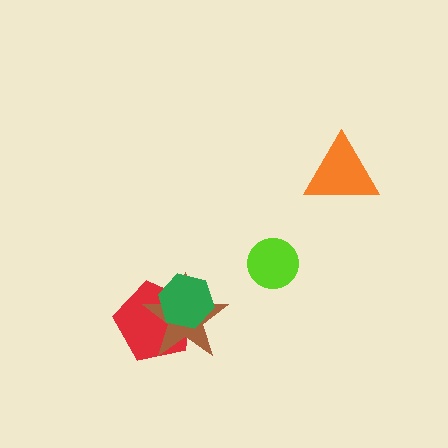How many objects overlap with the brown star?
2 objects overlap with the brown star.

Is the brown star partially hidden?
Yes, it is partially covered by another shape.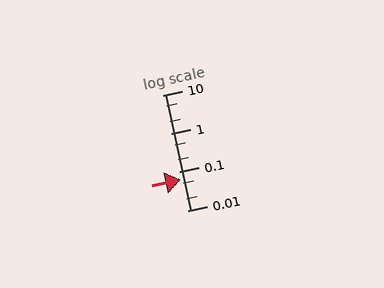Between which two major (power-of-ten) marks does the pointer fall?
The pointer is between 0.01 and 0.1.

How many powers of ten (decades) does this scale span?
The scale spans 3 decades, from 0.01 to 10.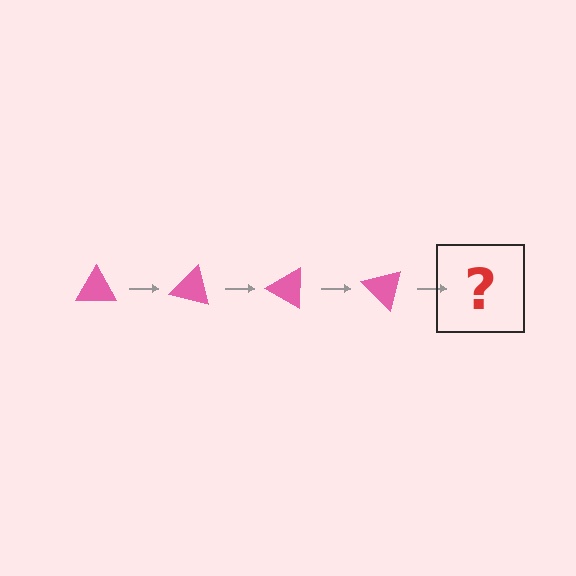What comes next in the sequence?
The next element should be a pink triangle rotated 60 degrees.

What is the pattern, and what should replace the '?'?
The pattern is that the triangle rotates 15 degrees each step. The '?' should be a pink triangle rotated 60 degrees.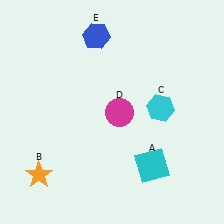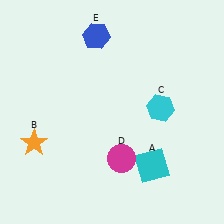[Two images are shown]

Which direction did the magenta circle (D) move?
The magenta circle (D) moved down.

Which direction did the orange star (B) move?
The orange star (B) moved up.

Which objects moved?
The objects that moved are: the orange star (B), the magenta circle (D).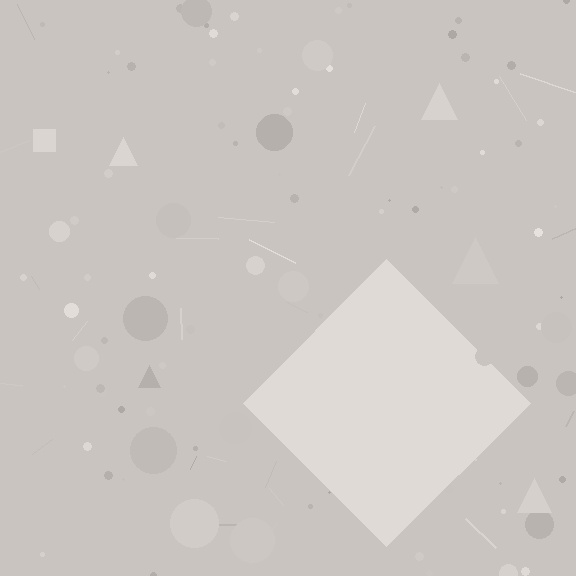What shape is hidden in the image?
A diamond is hidden in the image.